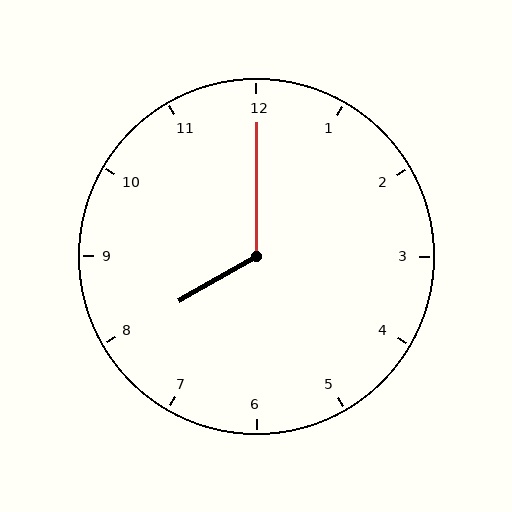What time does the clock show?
8:00.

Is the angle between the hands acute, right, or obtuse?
It is obtuse.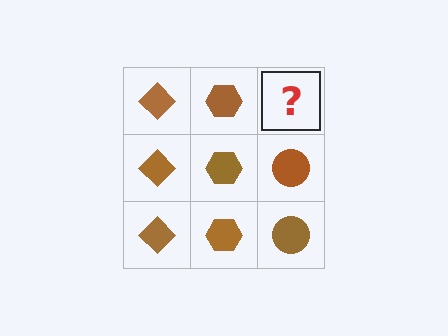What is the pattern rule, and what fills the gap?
The rule is that each column has a consistent shape. The gap should be filled with a brown circle.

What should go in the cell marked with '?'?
The missing cell should contain a brown circle.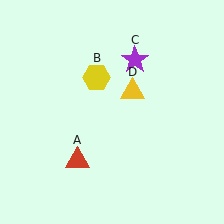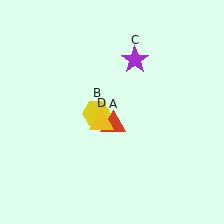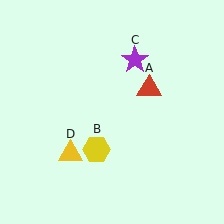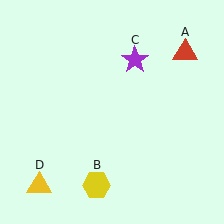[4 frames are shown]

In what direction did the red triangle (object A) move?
The red triangle (object A) moved up and to the right.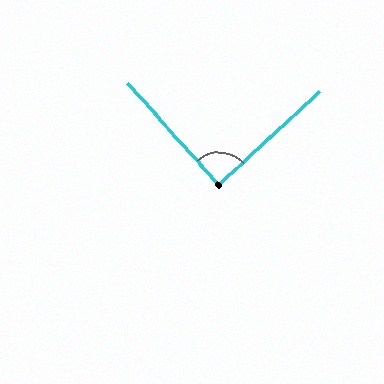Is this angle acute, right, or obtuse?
It is approximately a right angle.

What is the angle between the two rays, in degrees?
Approximately 89 degrees.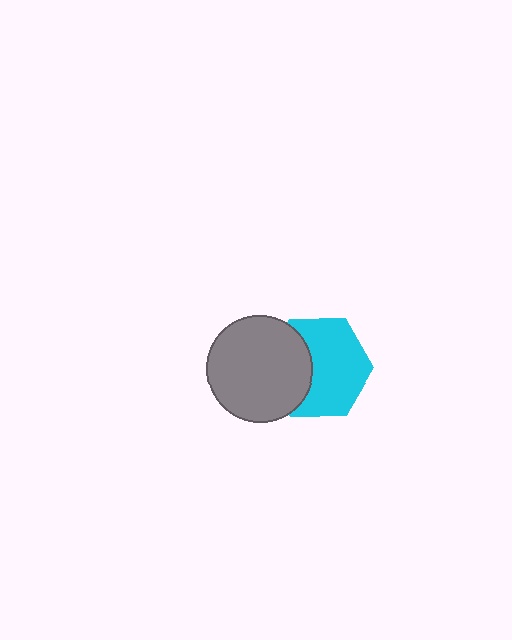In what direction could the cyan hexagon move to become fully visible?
The cyan hexagon could move right. That would shift it out from behind the gray circle entirely.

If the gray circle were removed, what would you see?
You would see the complete cyan hexagon.